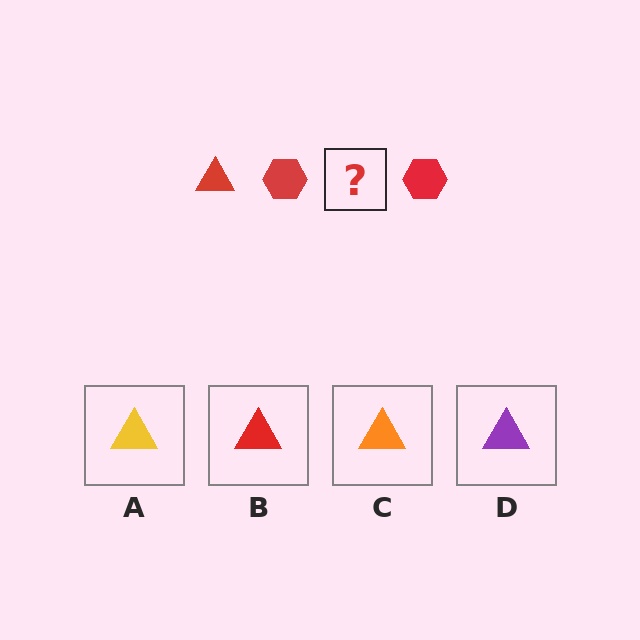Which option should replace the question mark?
Option B.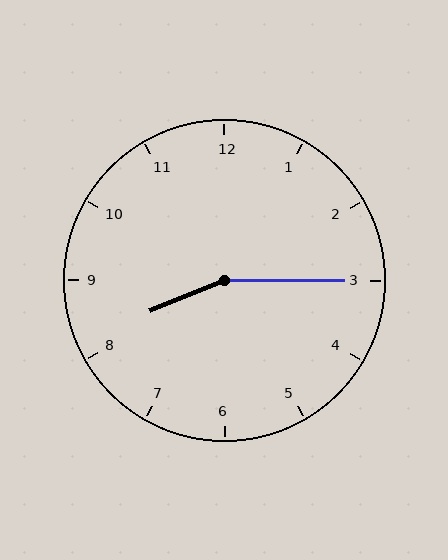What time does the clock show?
8:15.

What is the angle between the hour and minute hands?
Approximately 158 degrees.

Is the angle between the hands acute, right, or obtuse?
It is obtuse.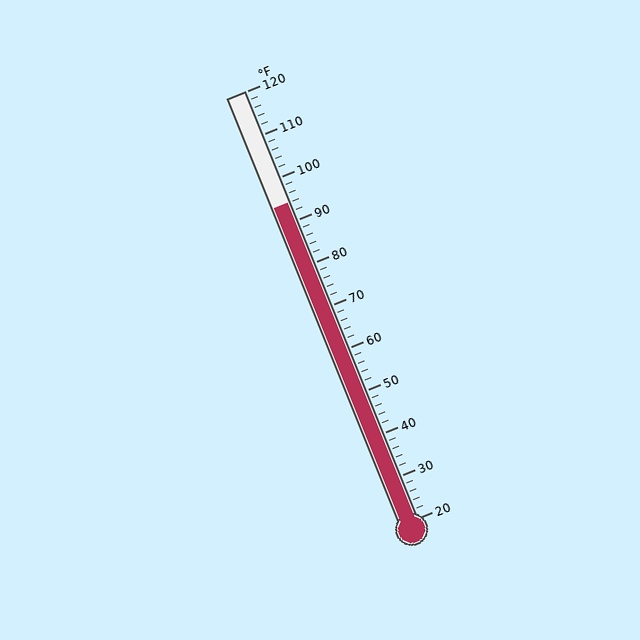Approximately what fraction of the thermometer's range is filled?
The thermometer is filled to approximately 75% of its range.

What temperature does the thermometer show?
The thermometer shows approximately 94°F.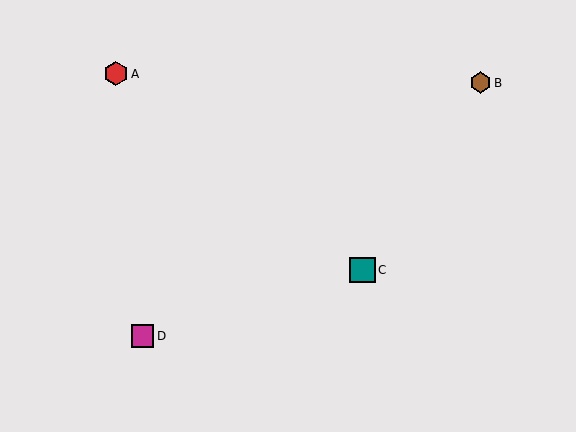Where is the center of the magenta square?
The center of the magenta square is at (142, 336).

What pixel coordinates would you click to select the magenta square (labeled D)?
Click at (142, 336) to select the magenta square D.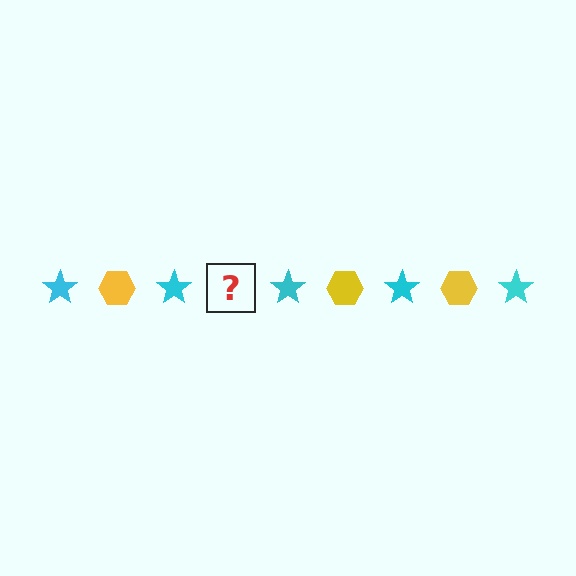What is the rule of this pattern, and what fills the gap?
The rule is that the pattern alternates between cyan star and yellow hexagon. The gap should be filled with a yellow hexagon.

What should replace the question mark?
The question mark should be replaced with a yellow hexagon.